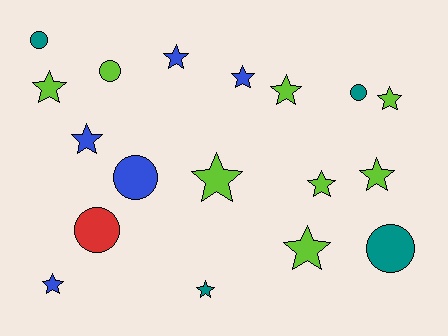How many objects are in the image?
There are 18 objects.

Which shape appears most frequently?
Star, with 12 objects.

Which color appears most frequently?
Lime, with 8 objects.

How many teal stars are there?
There is 1 teal star.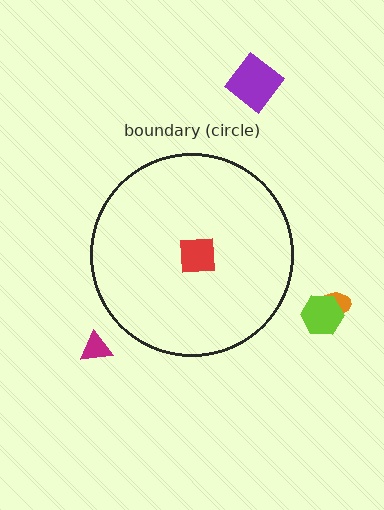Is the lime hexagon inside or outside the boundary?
Outside.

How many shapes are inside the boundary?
1 inside, 4 outside.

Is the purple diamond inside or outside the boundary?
Outside.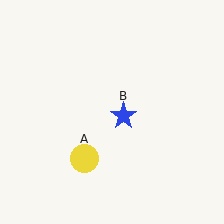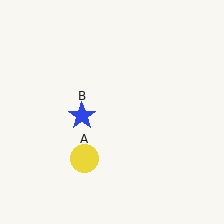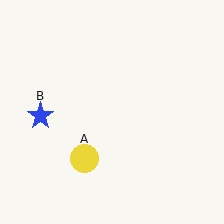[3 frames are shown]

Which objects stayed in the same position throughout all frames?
Yellow circle (object A) remained stationary.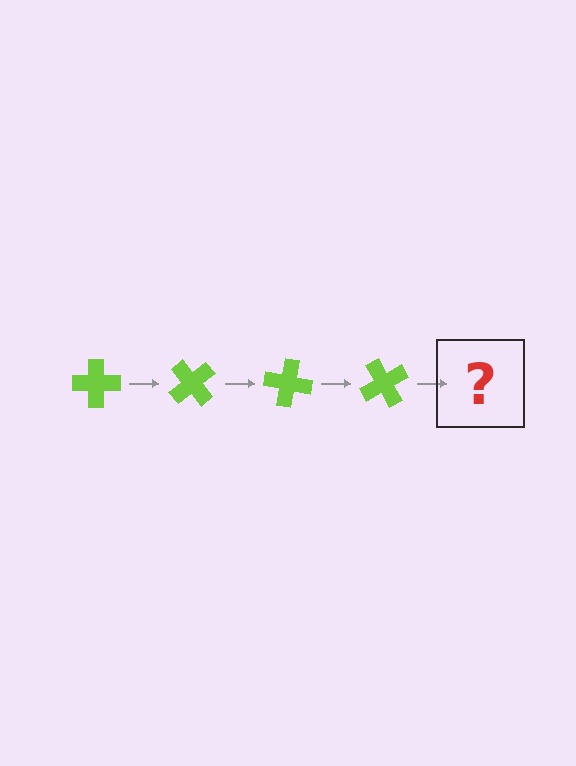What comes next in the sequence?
The next element should be a lime cross rotated 200 degrees.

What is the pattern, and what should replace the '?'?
The pattern is that the cross rotates 50 degrees each step. The '?' should be a lime cross rotated 200 degrees.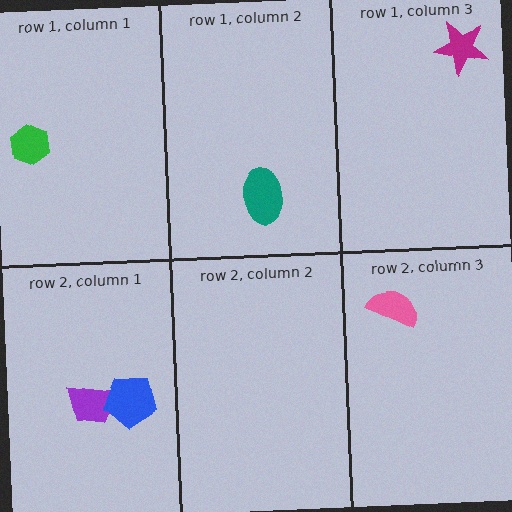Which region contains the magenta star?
The row 1, column 3 region.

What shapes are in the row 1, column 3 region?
The magenta star.